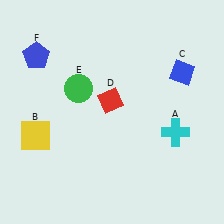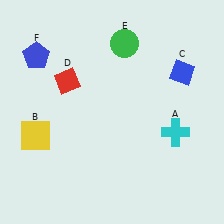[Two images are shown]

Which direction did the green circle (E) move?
The green circle (E) moved right.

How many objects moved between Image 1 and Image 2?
2 objects moved between the two images.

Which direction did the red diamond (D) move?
The red diamond (D) moved left.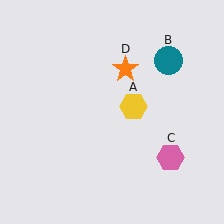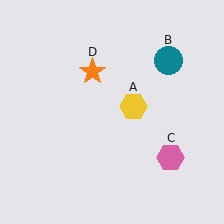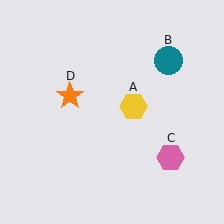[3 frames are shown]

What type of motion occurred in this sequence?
The orange star (object D) rotated counterclockwise around the center of the scene.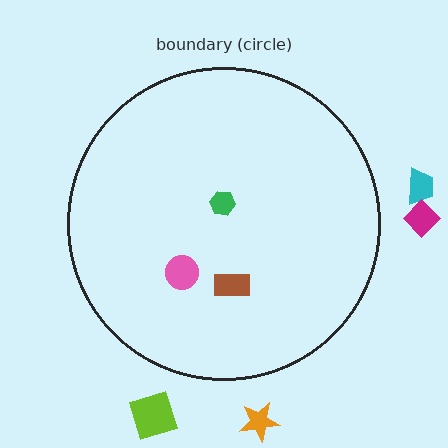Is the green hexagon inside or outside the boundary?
Inside.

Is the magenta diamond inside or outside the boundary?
Outside.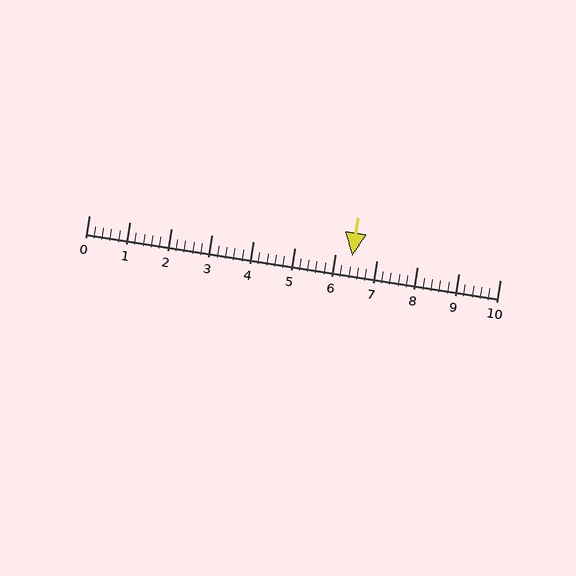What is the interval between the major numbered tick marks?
The major tick marks are spaced 1 units apart.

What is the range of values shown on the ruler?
The ruler shows values from 0 to 10.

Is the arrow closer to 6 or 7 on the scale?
The arrow is closer to 6.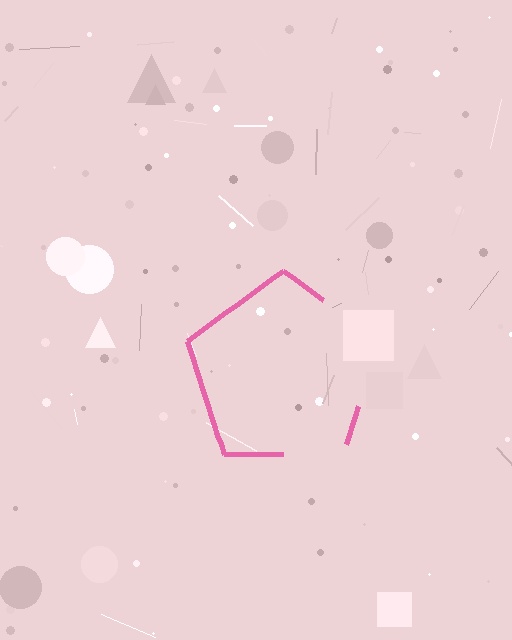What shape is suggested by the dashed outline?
The dashed outline suggests a pentagon.